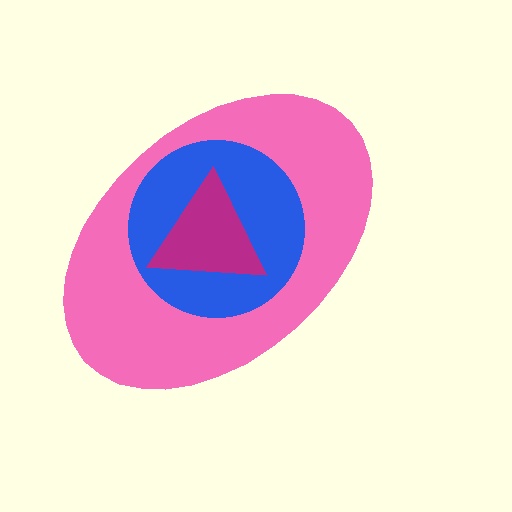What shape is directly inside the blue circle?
The magenta triangle.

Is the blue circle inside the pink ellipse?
Yes.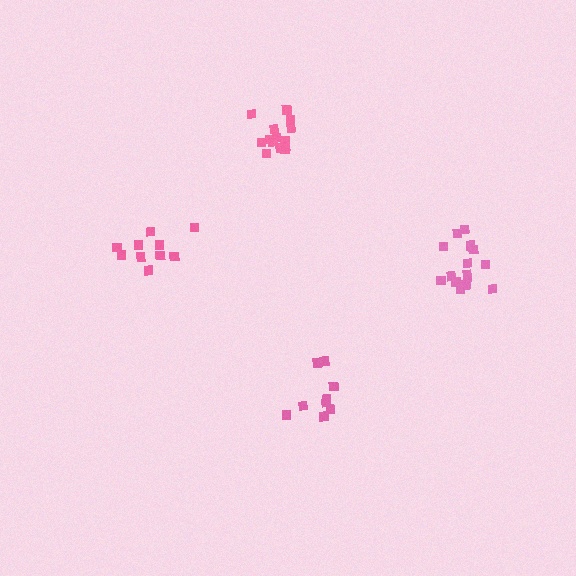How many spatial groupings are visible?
There are 4 spatial groupings.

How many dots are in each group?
Group 1: 10 dots, Group 2: 15 dots, Group 3: 14 dots, Group 4: 10 dots (49 total).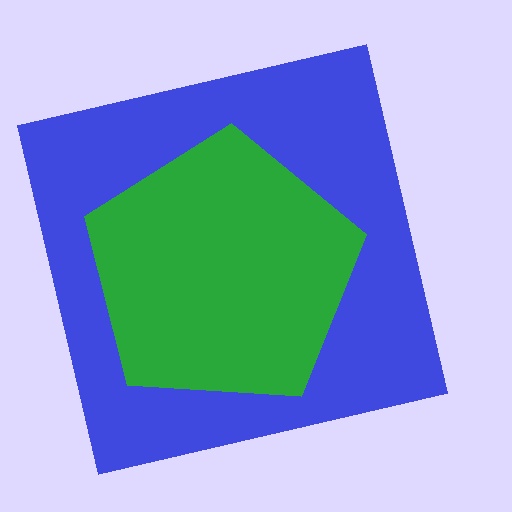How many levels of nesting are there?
2.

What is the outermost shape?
The blue square.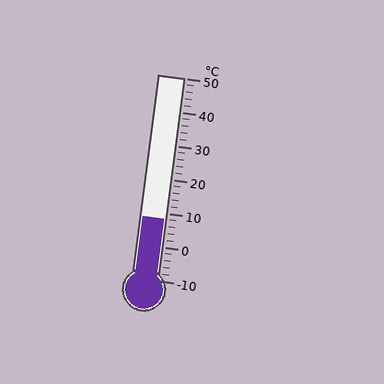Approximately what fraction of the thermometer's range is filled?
The thermometer is filled to approximately 30% of its range.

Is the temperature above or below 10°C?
The temperature is below 10°C.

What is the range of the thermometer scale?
The thermometer scale ranges from -10°C to 50°C.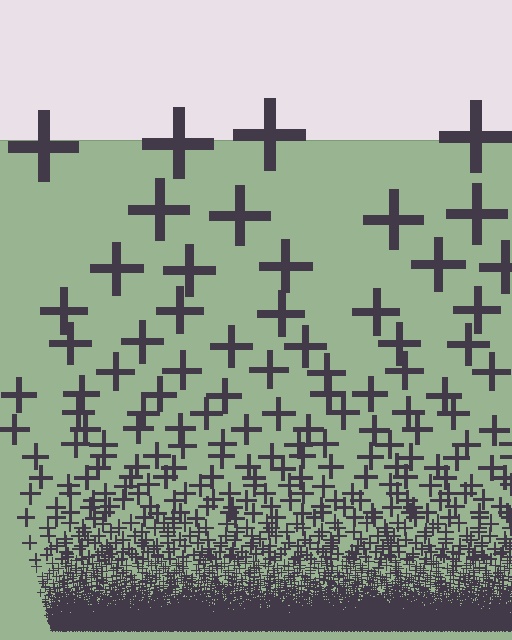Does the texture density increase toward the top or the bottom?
Density increases toward the bottom.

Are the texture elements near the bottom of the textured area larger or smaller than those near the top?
Smaller. The gradient is inverted — elements near the bottom are smaller and denser.